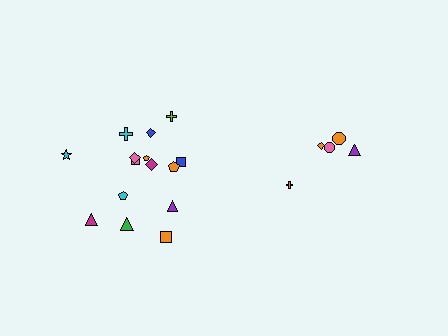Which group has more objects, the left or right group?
The left group.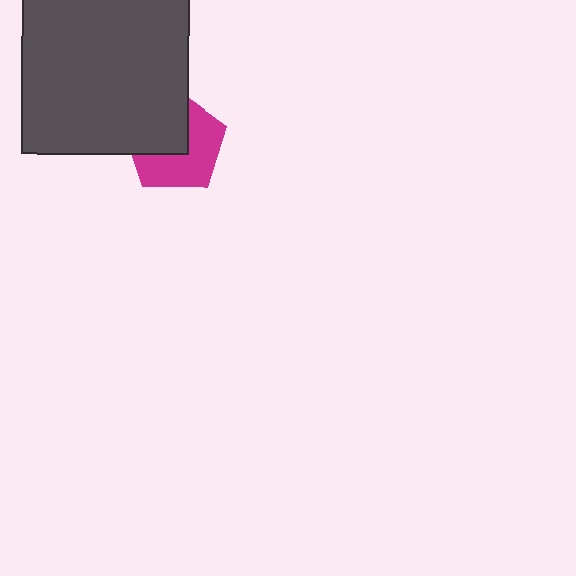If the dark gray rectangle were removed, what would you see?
You would see the complete magenta pentagon.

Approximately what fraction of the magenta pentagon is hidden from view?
Roughly 45% of the magenta pentagon is hidden behind the dark gray rectangle.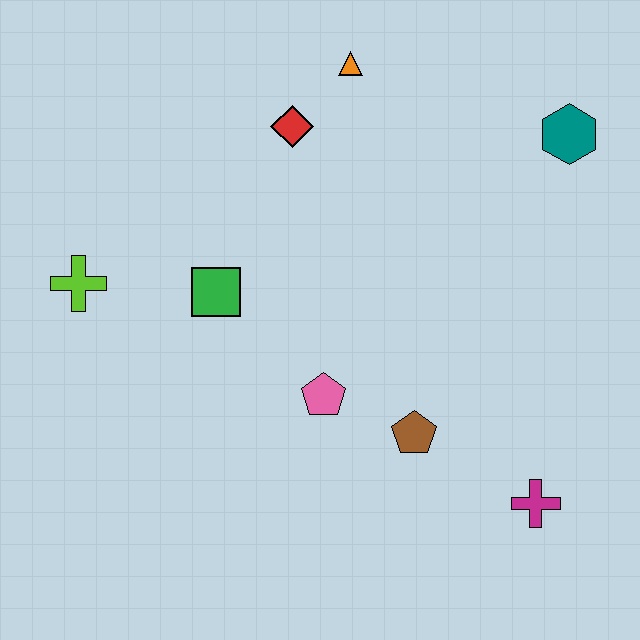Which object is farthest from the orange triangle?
The magenta cross is farthest from the orange triangle.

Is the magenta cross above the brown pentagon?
No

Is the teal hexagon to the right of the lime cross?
Yes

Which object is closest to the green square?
The lime cross is closest to the green square.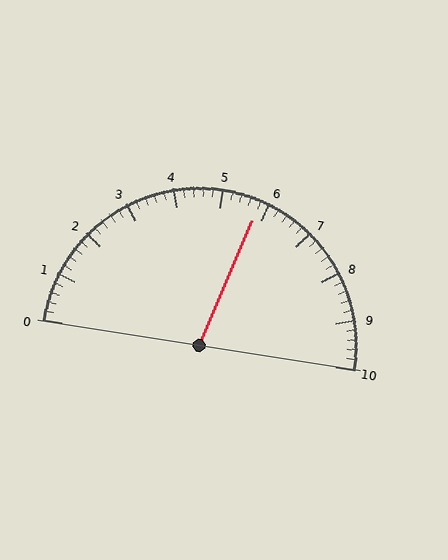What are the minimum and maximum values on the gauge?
The gauge ranges from 0 to 10.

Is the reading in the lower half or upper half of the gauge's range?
The reading is in the upper half of the range (0 to 10).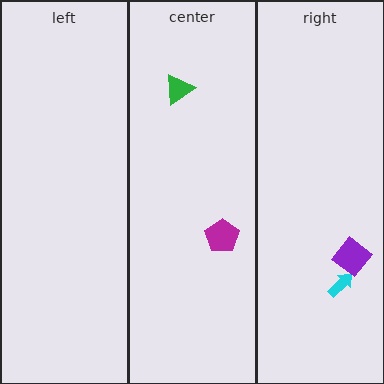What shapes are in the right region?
The cyan arrow, the purple diamond.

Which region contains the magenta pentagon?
The center region.